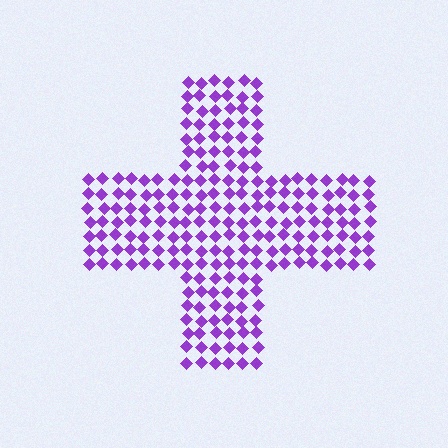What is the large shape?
The large shape is a cross.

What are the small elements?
The small elements are diamonds.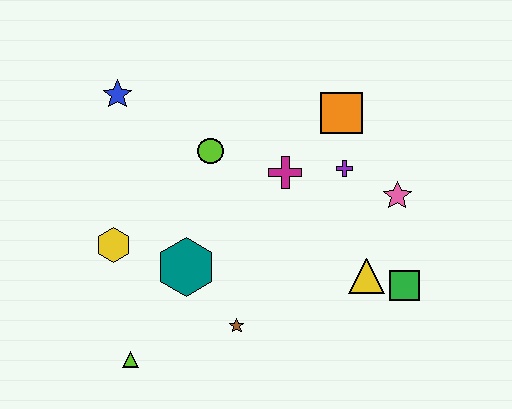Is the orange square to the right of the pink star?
No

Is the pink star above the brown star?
Yes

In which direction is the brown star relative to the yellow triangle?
The brown star is to the left of the yellow triangle.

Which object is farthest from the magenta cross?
The lime triangle is farthest from the magenta cross.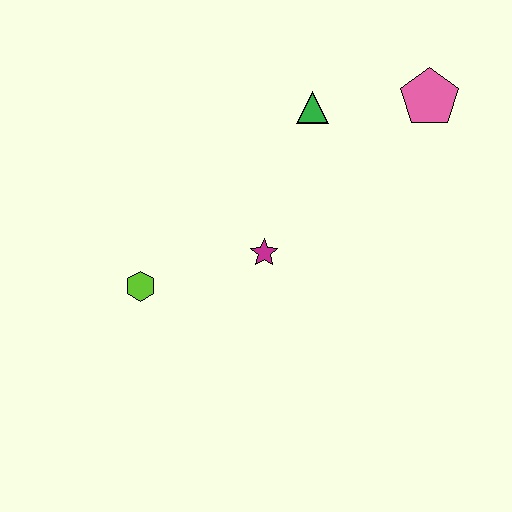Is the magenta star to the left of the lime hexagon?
No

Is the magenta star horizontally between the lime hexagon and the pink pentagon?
Yes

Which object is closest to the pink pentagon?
The green triangle is closest to the pink pentagon.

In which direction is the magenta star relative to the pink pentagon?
The magenta star is to the left of the pink pentagon.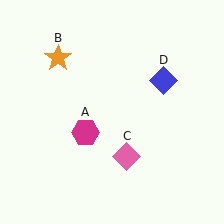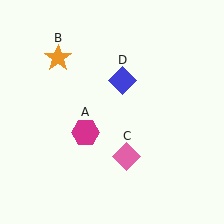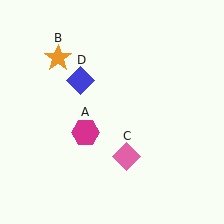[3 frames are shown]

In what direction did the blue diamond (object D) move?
The blue diamond (object D) moved left.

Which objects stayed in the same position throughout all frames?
Magenta hexagon (object A) and orange star (object B) and pink diamond (object C) remained stationary.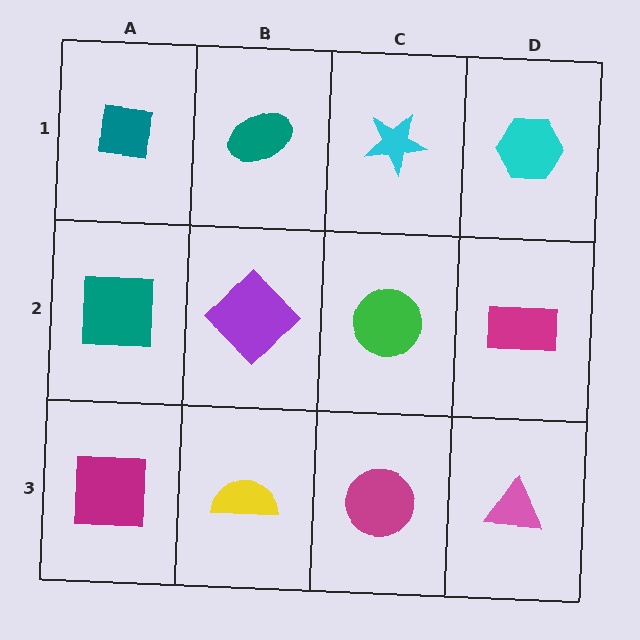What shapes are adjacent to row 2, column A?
A teal square (row 1, column A), a magenta square (row 3, column A), a purple diamond (row 2, column B).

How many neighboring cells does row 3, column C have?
3.